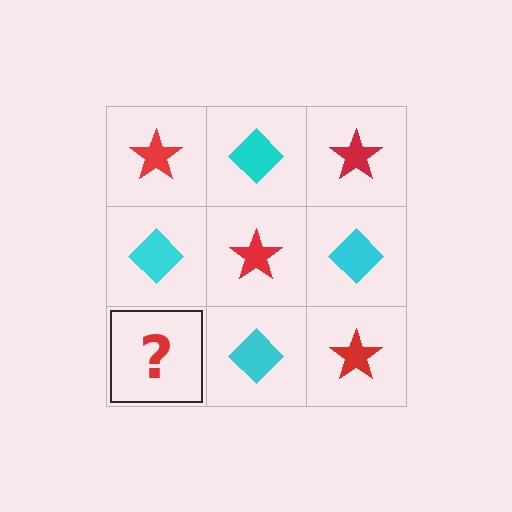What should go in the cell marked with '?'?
The missing cell should contain a red star.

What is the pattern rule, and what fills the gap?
The rule is that it alternates red star and cyan diamond in a checkerboard pattern. The gap should be filled with a red star.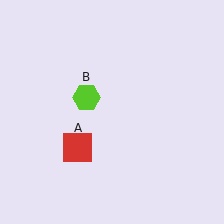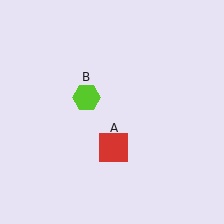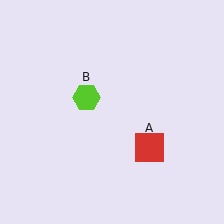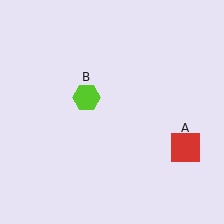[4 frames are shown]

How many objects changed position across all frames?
1 object changed position: red square (object A).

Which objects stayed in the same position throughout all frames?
Lime hexagon (object B) remained stationary.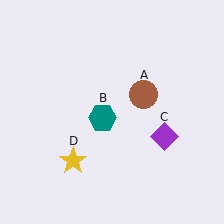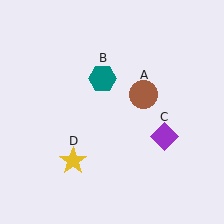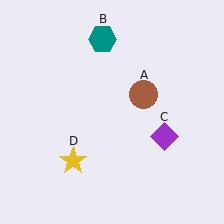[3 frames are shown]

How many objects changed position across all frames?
1 object changed position: teal hexagon (object B).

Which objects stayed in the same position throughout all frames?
Brown circle (object A) and purple diamond (object C) and yellow star (object D) remained stationary.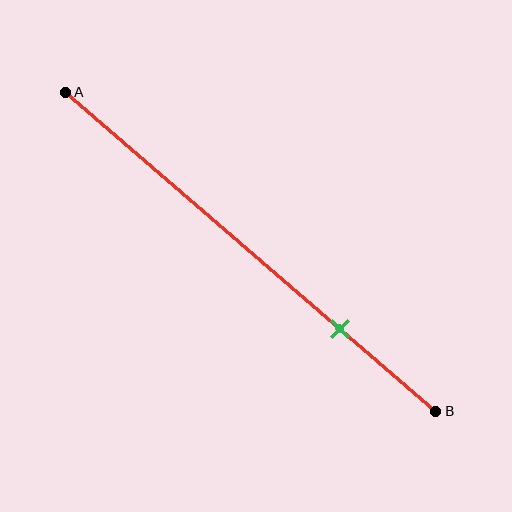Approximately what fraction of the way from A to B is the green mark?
The green mark is approximately 75% of the way from A to B.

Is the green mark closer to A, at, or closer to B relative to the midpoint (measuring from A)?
The green mark is closer to point B than the midpoint of segment AB.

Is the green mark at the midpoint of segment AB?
No, the mark is at about 75% from A, not at the 50% midpoint.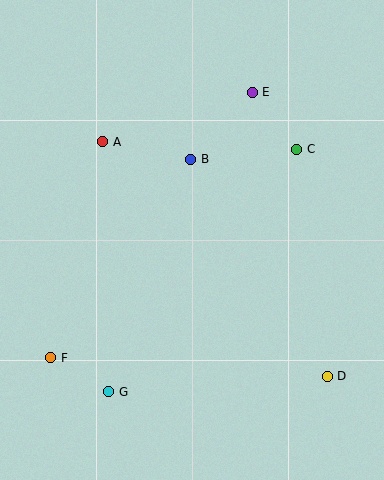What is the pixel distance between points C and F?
The distance between C and F is 322 pixels.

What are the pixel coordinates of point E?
Point E is at (252, 92).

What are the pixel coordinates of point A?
Point A is at (103, 142).